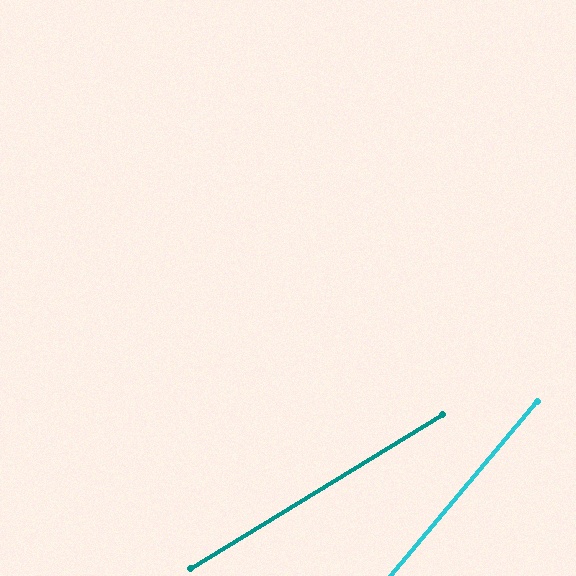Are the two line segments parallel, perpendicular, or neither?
Neither parallel nor perpendicular — they differ by about 19°.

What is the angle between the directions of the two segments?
Approximately 19 degrees.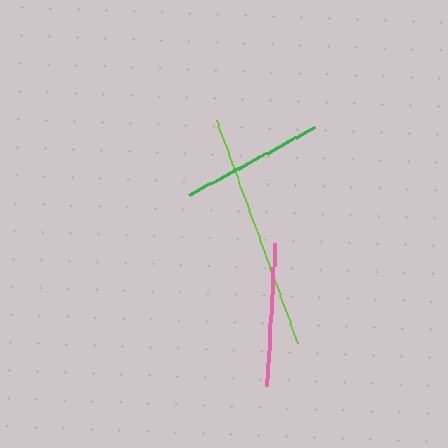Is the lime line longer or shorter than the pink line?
The lime line is longer than the pink line.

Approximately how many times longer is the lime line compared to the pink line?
The lime line is approximately 1.7 times the length of the pink line.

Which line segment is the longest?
The lime line is the longest at approximately 237 pixels.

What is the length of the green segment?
The green segment is approximately 143 pixels long.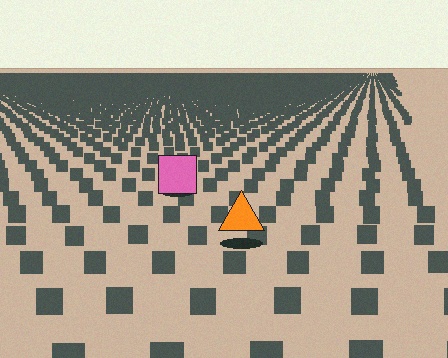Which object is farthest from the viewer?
The pink square is farthest from the viewer. It appears smaller and the ground texture around it is denser.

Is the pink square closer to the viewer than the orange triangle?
No. The orange triangle is closer — you can tell from the texture gradient: the ground texture is coarser near it.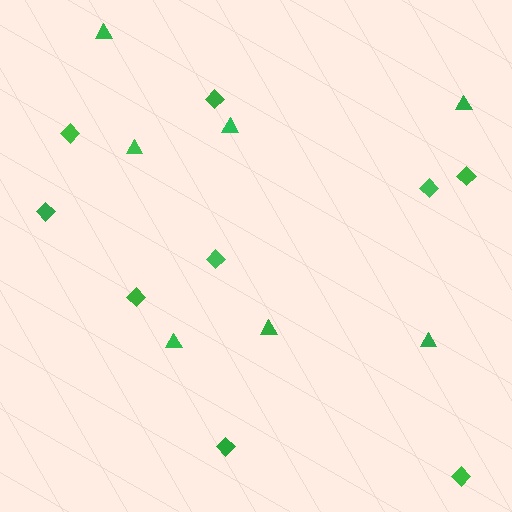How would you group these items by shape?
There are 2 groups: one group of triangles (7) and one group of diamonds (9).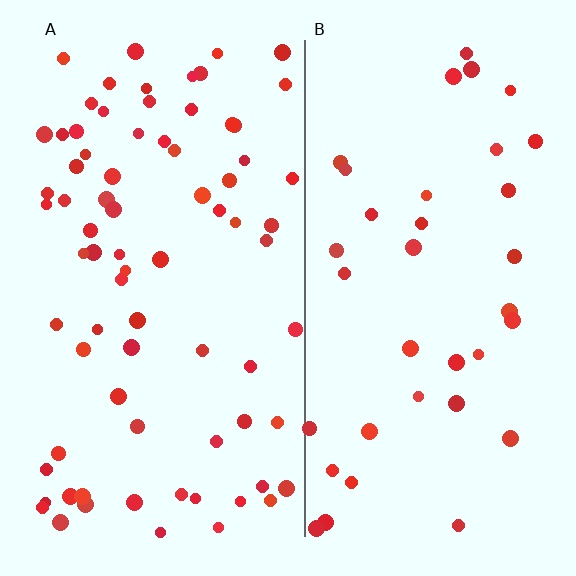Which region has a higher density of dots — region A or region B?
A (the left).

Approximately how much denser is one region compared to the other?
Approximately 2.1× — region A over region B.